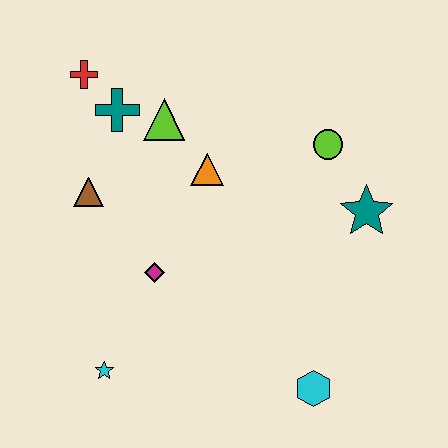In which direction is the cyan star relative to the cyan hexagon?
The cyan star is to the left of the cyan hexagon.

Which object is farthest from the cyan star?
The lime circle is farthest from the cyan star.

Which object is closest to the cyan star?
The magenta diamond is closest to the cyan star.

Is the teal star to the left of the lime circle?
No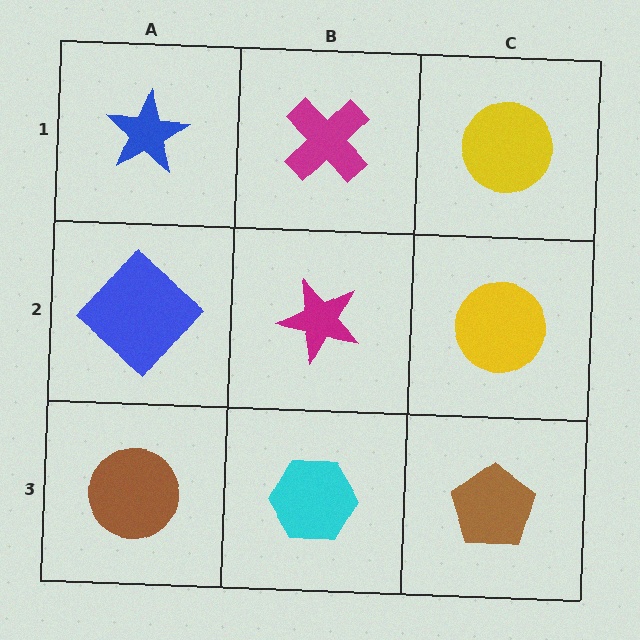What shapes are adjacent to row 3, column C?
A yellow circle (row 2, column C), a cyan hexagon (row 3, column B).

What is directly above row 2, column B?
A magenta cross.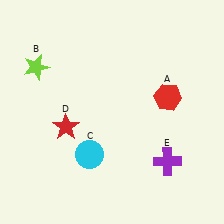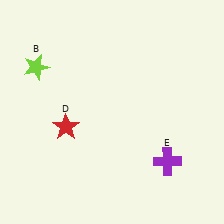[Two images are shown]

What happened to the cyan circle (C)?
The cyan circle (C) was removed in Image 2. It was in the bottom-left area of Image 1.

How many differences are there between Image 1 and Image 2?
There are 2 differences between the two images.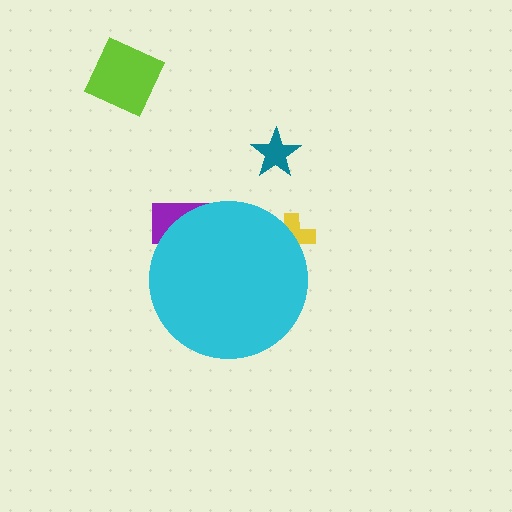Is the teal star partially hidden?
No, the teal star is fully visible.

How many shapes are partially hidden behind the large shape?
2 shapes are partially hidden.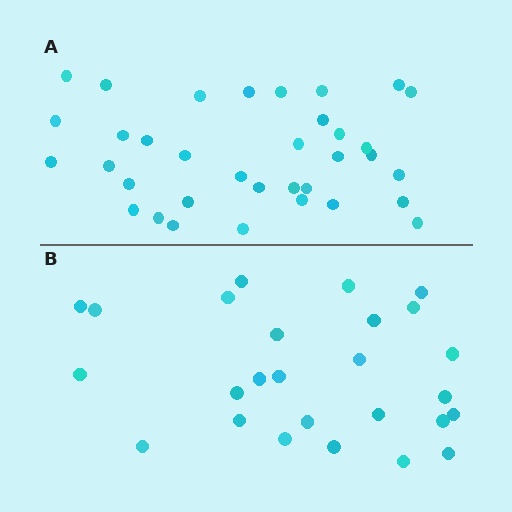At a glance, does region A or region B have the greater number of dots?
Region A (the top region) has more dots.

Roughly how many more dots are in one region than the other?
Region A has roughly 8 or so more dots than region B.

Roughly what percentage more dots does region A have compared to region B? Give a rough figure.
About 35% more.